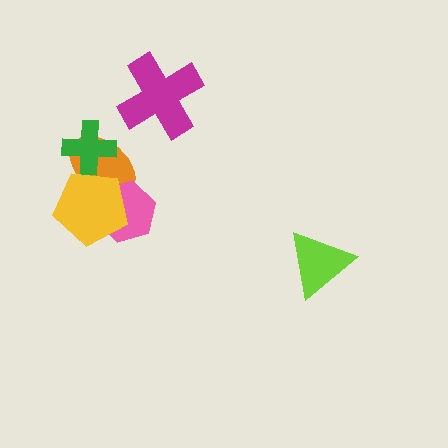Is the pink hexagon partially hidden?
Yes, it is partially covered by another shape.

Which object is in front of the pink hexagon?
The yellow pentagon is in front of the pink hexagon.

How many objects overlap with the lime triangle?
0 objects overlap with the lime triangle.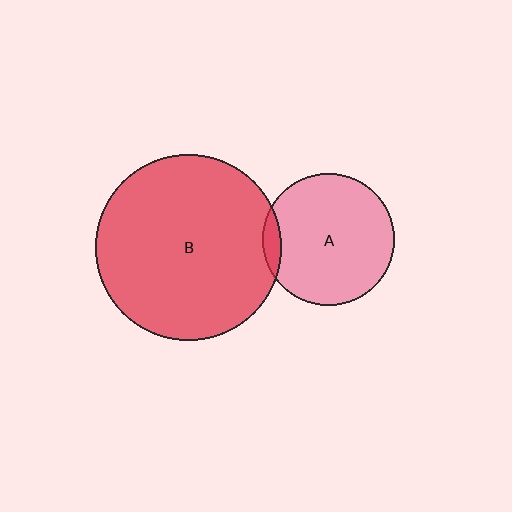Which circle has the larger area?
Circle B (red).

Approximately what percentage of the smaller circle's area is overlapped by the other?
Approximately 5%.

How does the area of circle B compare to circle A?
Approximately 2.0 times.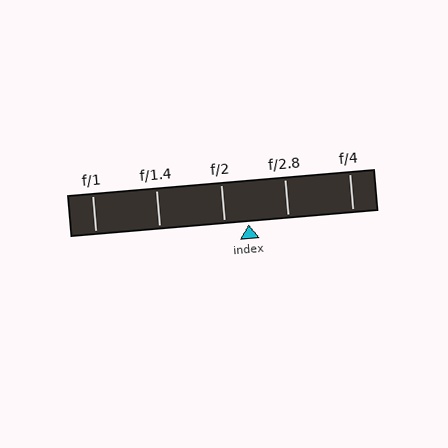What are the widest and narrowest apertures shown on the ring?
The widest aperture shown is f/1 and the narrowest is f/4.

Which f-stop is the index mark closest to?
The index mark is closest to f/2.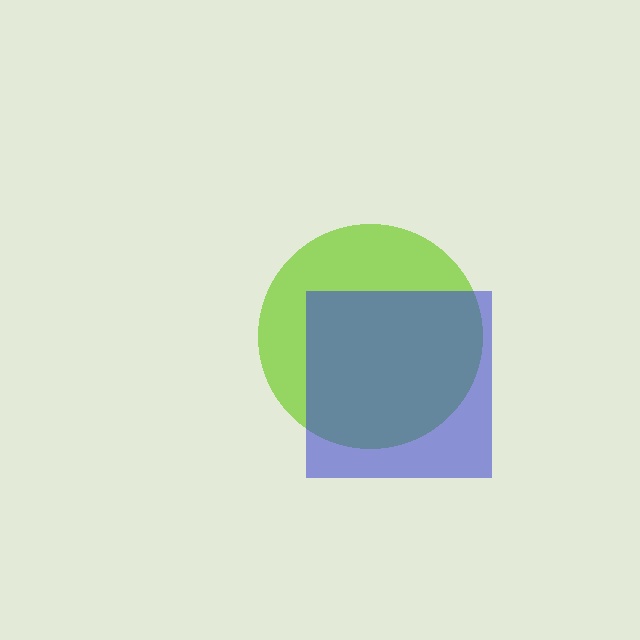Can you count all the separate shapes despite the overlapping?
Yes, there are 2 separate shapes.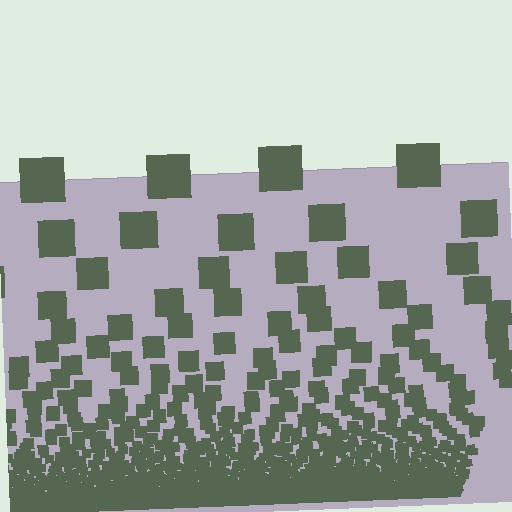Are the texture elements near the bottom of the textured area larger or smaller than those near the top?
Smaller. The gradient is inverted — elements near the bottom are smaller and denser.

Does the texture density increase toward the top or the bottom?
Density increases toward the bottom.